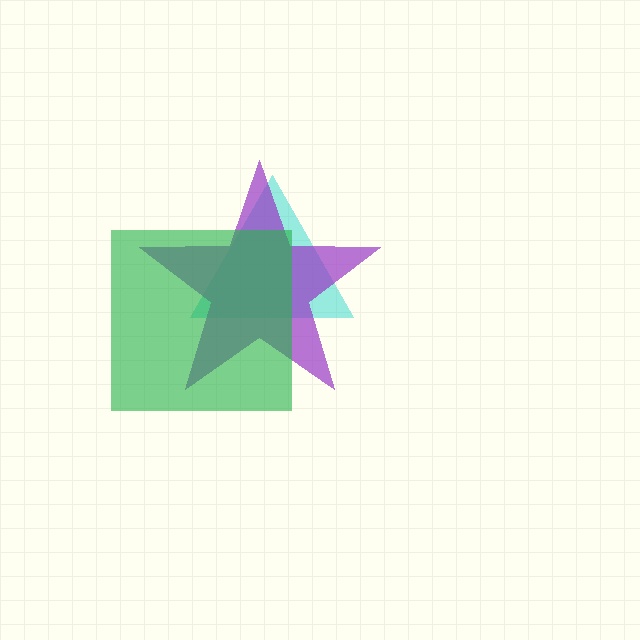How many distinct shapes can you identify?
There are 3 distinct shapes: a cyan triangle, a purple star, a green square.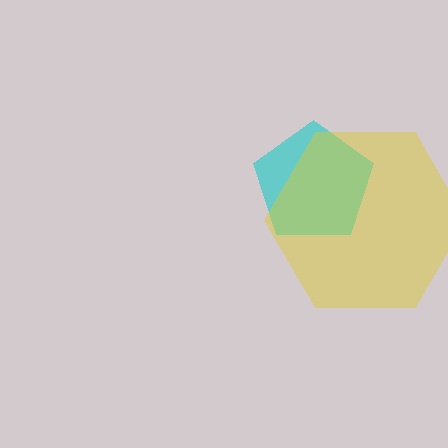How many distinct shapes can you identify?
There are 2 distinct shapes: a cyan pentagon, a yellow hexagon.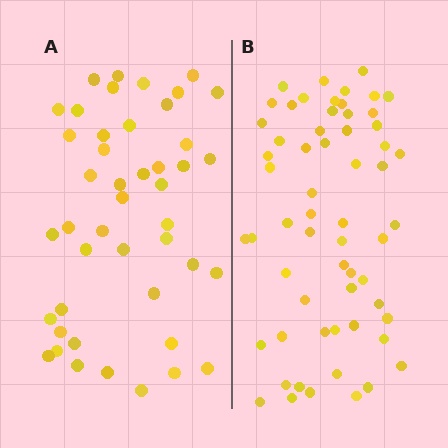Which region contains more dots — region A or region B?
Region B (the right region) has more dots.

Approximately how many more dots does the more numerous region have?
Region B has approximately 15 more dots than region A.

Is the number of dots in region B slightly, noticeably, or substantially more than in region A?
Region B has noticeably more, but not dramatically so. The ratio is roughly 1.3 to 1.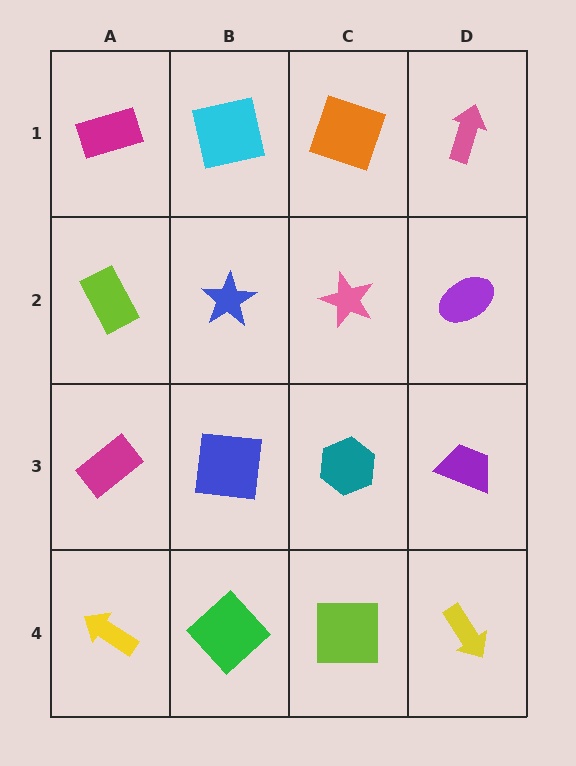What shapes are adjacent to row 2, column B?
A cyan square (row 1, column B), a blue square (row 3, column B), a lime rectangle (row 2, column A), a pink star (row 2, column C).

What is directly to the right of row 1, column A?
A cyan square.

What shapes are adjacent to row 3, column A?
A lime rectangle (row 2, column A), a yellow arrow (row 4, column A), a blue square (row 3, column B).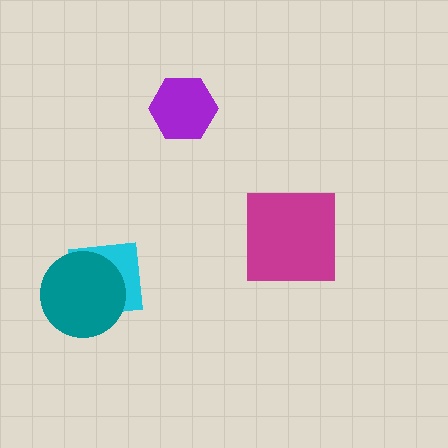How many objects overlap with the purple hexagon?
0 objects overlap with the purple hexagon.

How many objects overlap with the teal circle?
1 object overlaps with the teal circle.